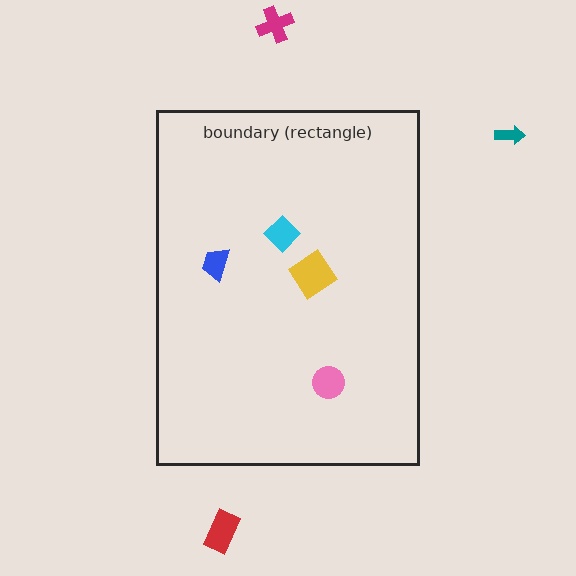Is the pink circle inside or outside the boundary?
Inside.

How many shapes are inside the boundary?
4 inside, 3 outside.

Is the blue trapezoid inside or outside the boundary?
Inside.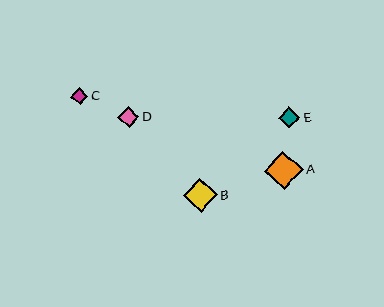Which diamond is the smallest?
Diamond C is the smallest with a size of approximately 17 pixels.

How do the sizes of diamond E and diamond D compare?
Diamond E and diamond D are approximately the same size.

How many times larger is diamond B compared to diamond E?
Diamond B is approximately 1.6 times the size of diamond E.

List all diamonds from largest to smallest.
From largest to smallest: A, B, E, D, C.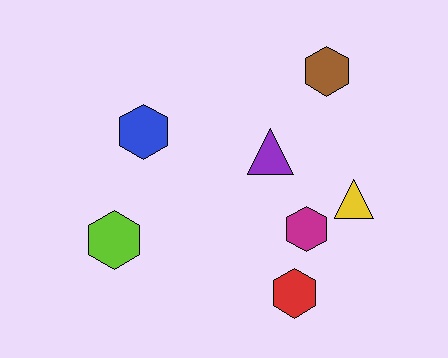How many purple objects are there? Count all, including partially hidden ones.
There is 1 purple object.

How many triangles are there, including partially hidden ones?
There are 2 triangles.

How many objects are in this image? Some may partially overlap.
There are 7 objects.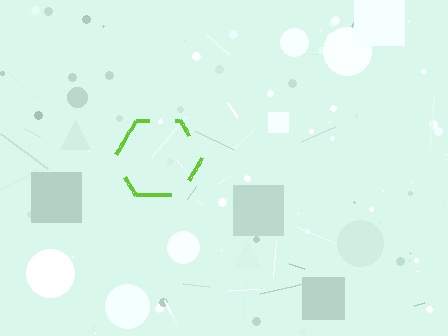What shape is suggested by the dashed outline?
The dashed outline suggests a hexagon.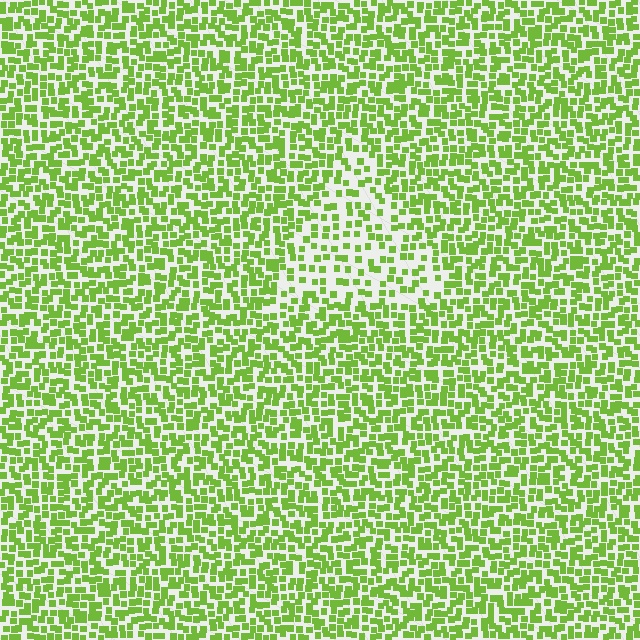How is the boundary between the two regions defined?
The boundary is defined by a change in element density (approximately 1.9x ratio). All elements are the same color, size, and shape.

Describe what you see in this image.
The image contains small lime elements arranged at two different densities. A triangle-shaped region is visible where the elements are less densely packed than the surrounding area.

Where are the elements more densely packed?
The elements are more densely packed outside the triangle boundary.